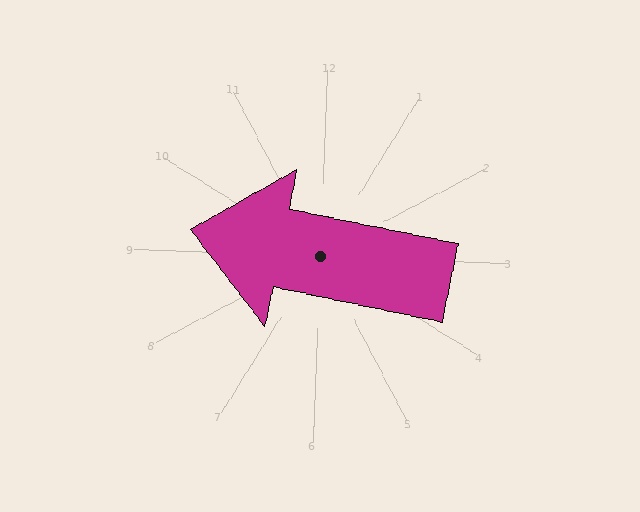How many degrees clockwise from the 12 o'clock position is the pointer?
Approximately 279 degrees.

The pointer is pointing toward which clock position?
Roughly 9 o'clock.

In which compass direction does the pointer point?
West.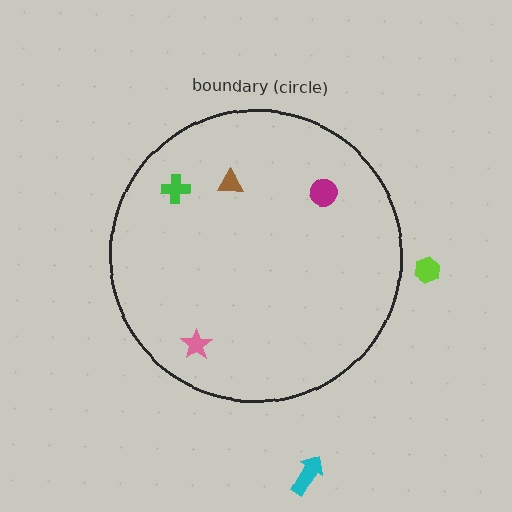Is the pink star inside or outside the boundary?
Inside.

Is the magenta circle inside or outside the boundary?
Inside.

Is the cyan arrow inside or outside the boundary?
Outside.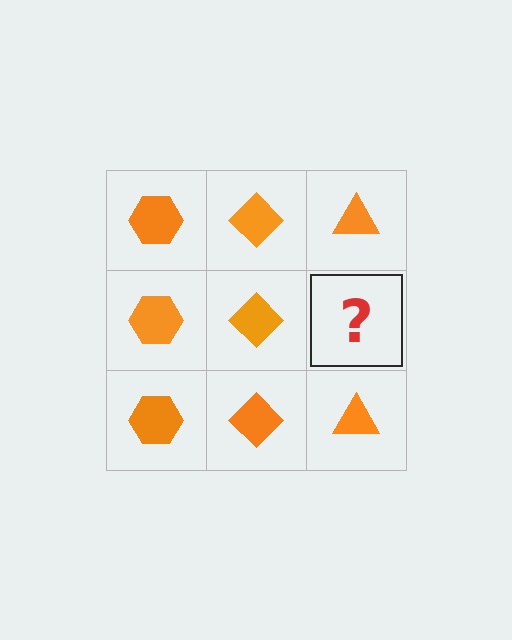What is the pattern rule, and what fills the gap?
The rule is that each column has a consistent shape. The gap should be filled with an orange triangle.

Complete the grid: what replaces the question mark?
The question mark should be replaced with an orange triangle.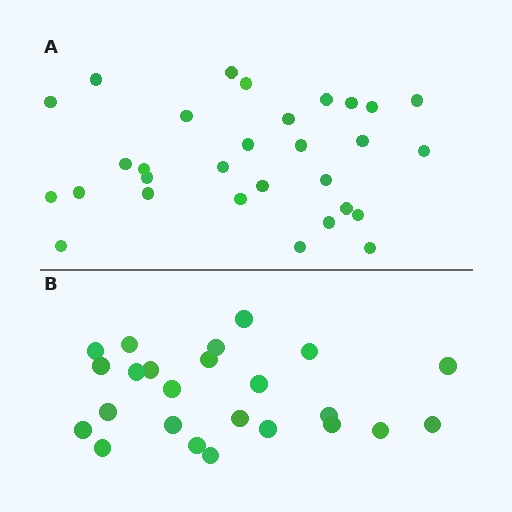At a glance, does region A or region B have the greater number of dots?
Region A (the top region) has more dots.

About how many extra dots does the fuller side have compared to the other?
Region A has about 6 more dots than region B.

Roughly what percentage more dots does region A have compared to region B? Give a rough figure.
About 25% more.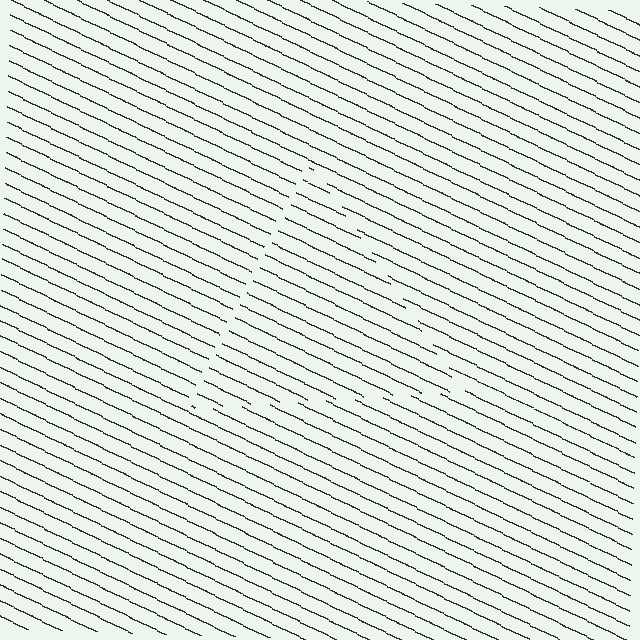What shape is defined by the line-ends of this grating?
An illusory triangle. The interior of the shape contains the same grating, shifted by half a period — the contour is defined by the phase discontinuity where line-ends from the inner and outer gratings abut.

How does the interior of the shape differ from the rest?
The interior of the shape contains the same grating, shifted by half a period — the contour is defined by the phase discontinuity where line-ends from the inner and outer gratings abut.